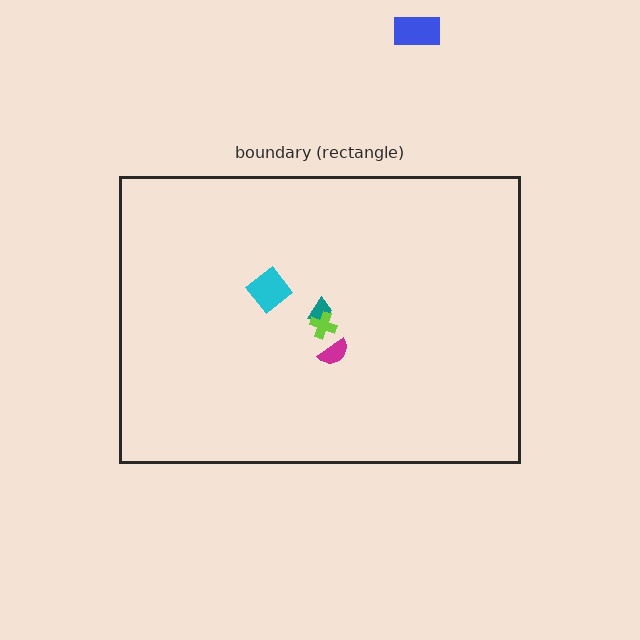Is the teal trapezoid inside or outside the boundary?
Inside.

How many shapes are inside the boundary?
4 inside, 1 outside.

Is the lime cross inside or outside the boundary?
Inside.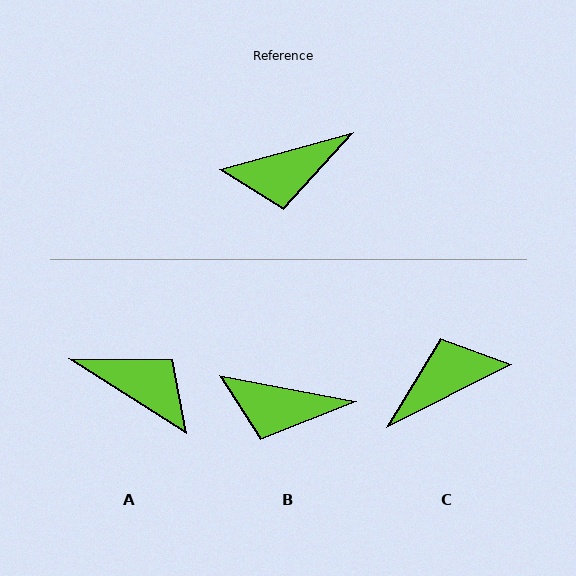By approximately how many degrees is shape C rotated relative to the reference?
Approximately 168 degrees clockwise.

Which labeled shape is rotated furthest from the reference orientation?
C, about 168 degrees away.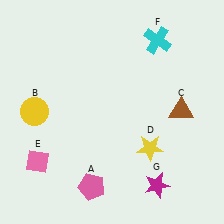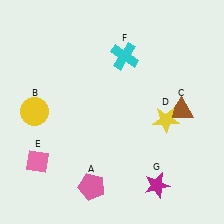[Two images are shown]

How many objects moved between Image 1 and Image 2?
2 objects moved between the two images.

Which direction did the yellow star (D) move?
The yellow star (D) moved up.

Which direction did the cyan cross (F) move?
The cyan cross (F) moved left.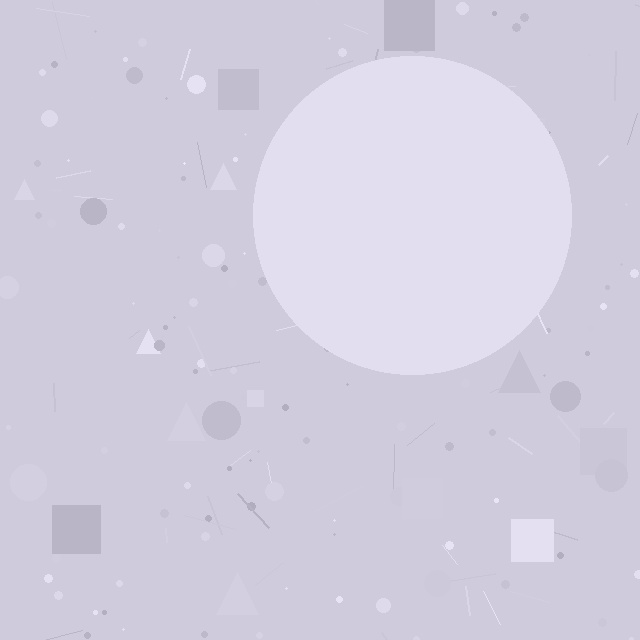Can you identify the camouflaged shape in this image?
The camouflaged shape is a circle.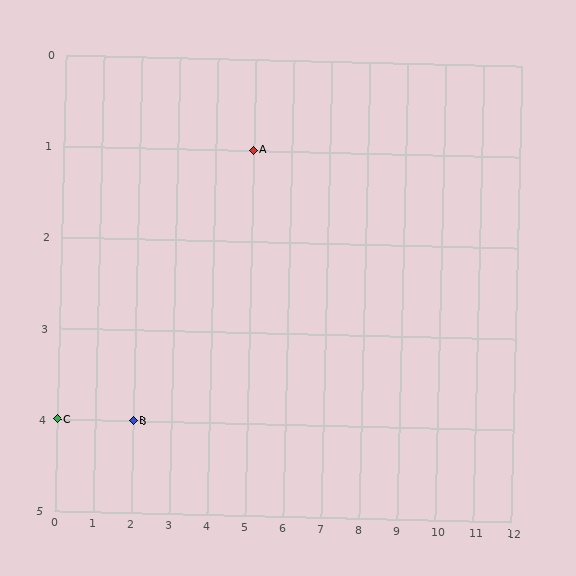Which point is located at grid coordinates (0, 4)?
Point C is at (0, 4).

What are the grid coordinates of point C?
Point C is at grid coordinates (0, 4).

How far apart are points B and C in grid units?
Points B and C are 2 columns apart.